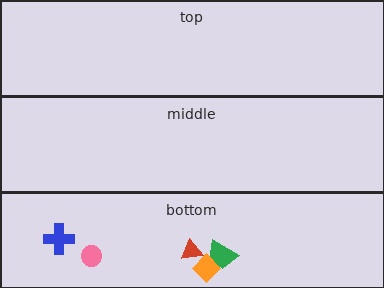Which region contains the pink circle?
The bottom region.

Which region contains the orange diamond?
The bottom region.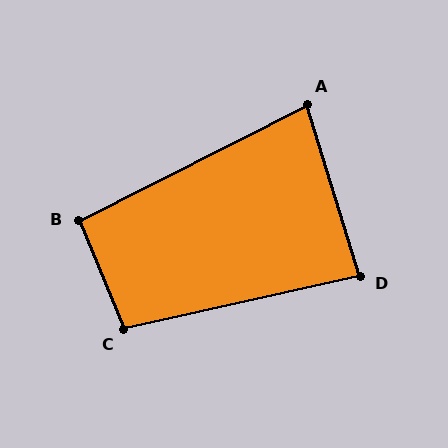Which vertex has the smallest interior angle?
A, at approximately 80 degrees.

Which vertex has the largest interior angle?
C, at approximately 100 degrees.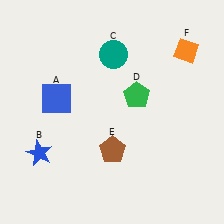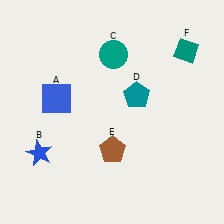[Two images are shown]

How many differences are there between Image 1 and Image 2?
There are 2 differences between the two images.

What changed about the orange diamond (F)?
In Image 1, F is orange. In Image 2, it changed to teal.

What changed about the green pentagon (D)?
In Image 1, D is green. In Image 2, it changed to teal.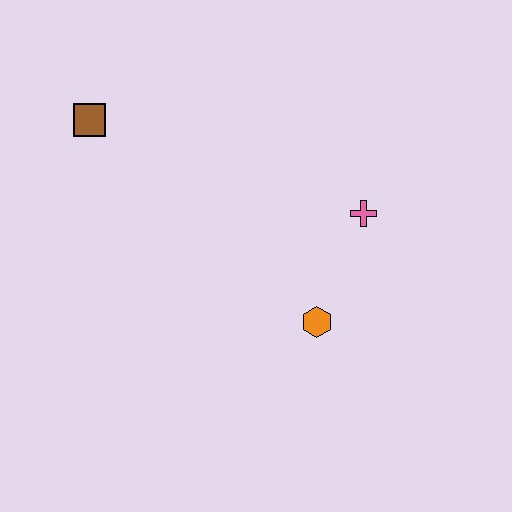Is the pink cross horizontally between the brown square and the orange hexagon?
No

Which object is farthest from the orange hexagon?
The brown square is farthest from the orange hexagon.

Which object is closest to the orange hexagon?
The pink cross is closest to the orange hexagon.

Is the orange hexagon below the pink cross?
Yes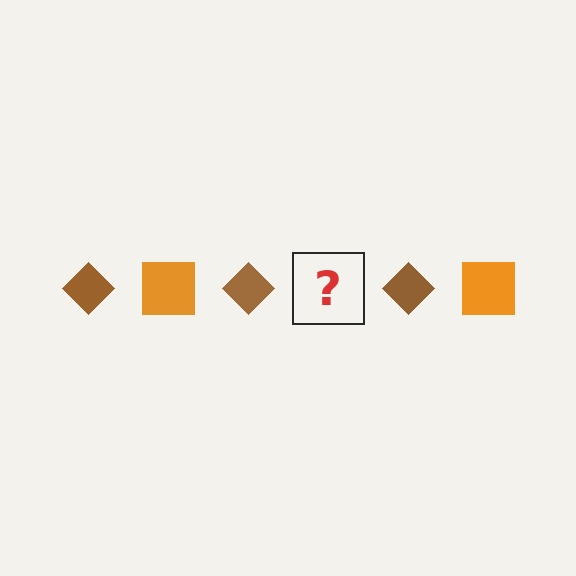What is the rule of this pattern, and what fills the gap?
The rule is that the pattern alternates between brown diamond and orange square. The gap should be filled with an orange square.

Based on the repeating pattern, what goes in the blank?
The blank should be an orange square.